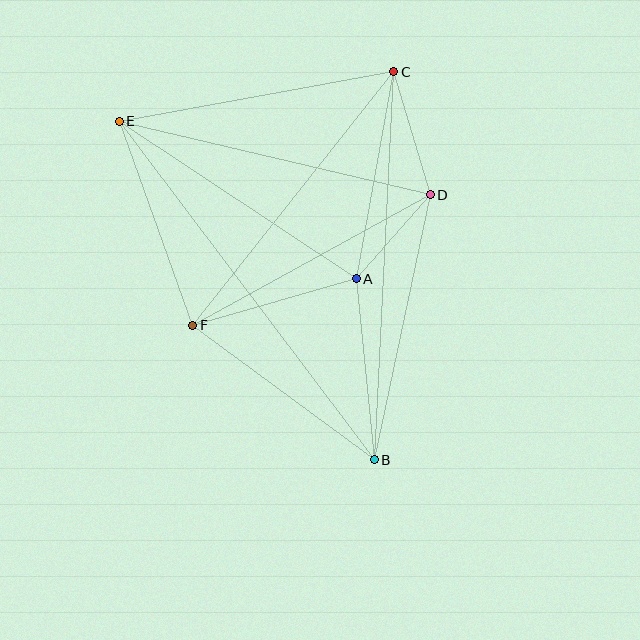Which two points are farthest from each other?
Points B and E are farthest from each other.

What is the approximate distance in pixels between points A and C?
The distance between A and C is approximately 210 pixels.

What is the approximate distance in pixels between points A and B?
The distance between A and B is approximately 182 pixels.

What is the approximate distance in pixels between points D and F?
The distance between D and F is approximately 271 pixels.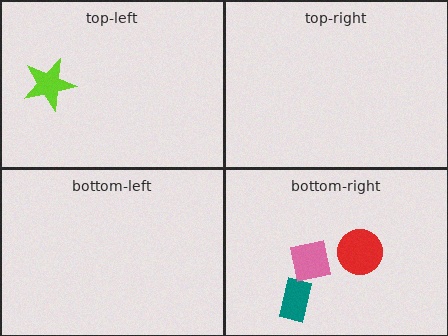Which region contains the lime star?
The top-left region.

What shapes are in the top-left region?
The lime star.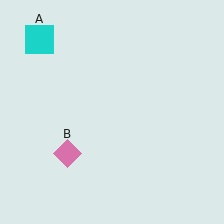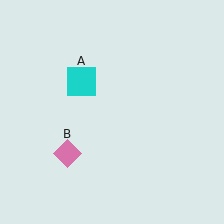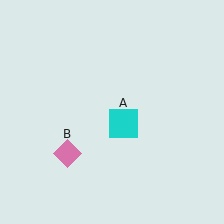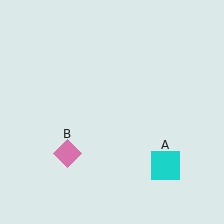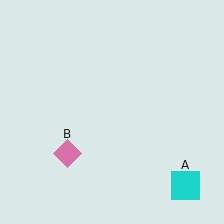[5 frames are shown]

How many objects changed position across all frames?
1 object changed position: cyan square (object A).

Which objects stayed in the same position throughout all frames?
Pink diamond (object B) remained stationary.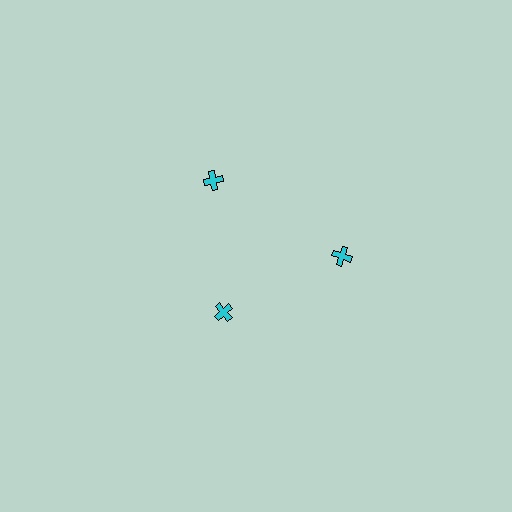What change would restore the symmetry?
The symmetry would be restored by moving it outward, back onto the ring so that all 3 crosses sit at equal angles and equal distance from the center.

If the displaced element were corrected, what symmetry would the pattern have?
It would have 3-fold rotational symmetry — the pattern would map onto itself every 120 degrees.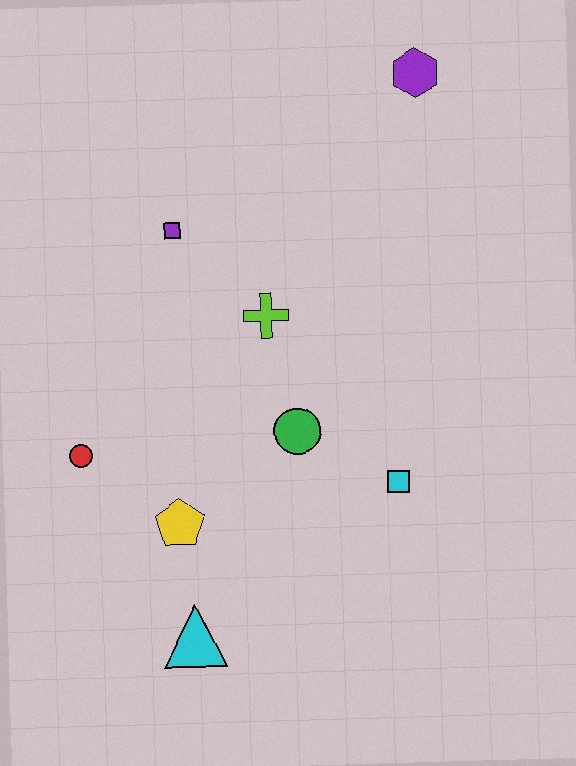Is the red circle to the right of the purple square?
No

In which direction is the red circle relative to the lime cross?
The red circle is to the left of the lime cross.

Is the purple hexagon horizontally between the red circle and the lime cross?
No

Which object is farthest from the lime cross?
The cyan triangle is farthest from the lime cross.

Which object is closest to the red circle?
The yellow pentagon is closest to the red circle.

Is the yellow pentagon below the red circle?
Yes